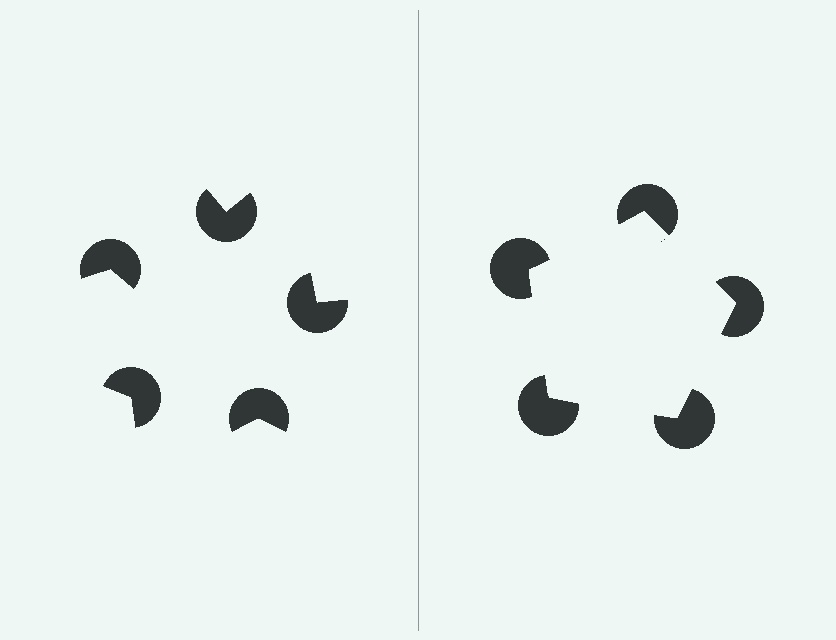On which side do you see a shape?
An illusory pentagon appears on the right side. On the left side the wedge cuts are rotated, so no coherent shape forms.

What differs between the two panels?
The pac-man discs are positioned identically on both sides; only the wedge orientations differ. On the right they align to a pentagon; on the left they are misaligned.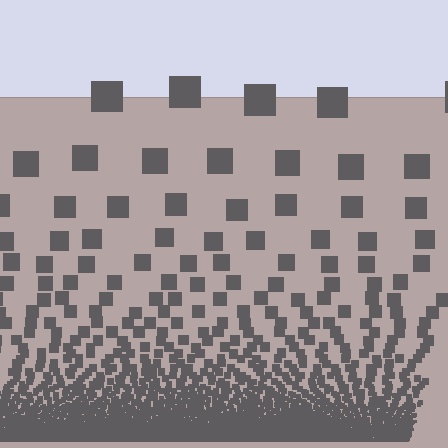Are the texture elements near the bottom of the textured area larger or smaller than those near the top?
Smaller. The gradient is inverted — elements near the bottom are smaller and denser.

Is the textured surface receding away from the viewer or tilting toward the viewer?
The surface appears to tilt toward the viewer. Texture elements get larger and sparser toward the top.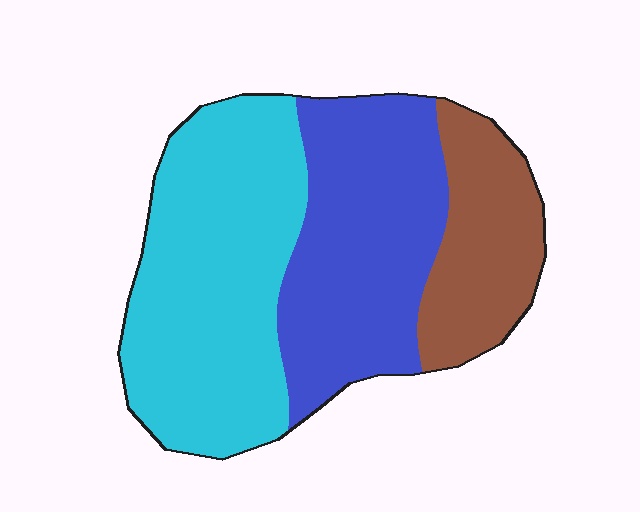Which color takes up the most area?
Cyan, at roughly 45%.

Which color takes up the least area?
Brown, at roughly 20%.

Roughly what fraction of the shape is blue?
Blue takes up about three eighths (3/8) of the shape.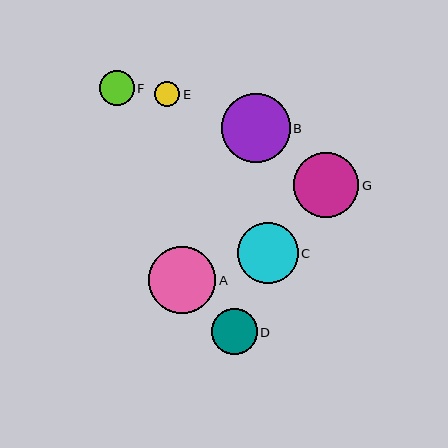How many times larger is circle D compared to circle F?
Circle D is approximately 1.3 times the size of circle F.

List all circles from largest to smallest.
From largest to smallest: B, A, G, C, D, F, E.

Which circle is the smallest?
Circle E is the smallest with a size of approximately 25 pixels.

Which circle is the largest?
Circle B is the largest with a size of approximately 69 pixels.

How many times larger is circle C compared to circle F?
Circle C is approximately 1.7 times the size of circle F.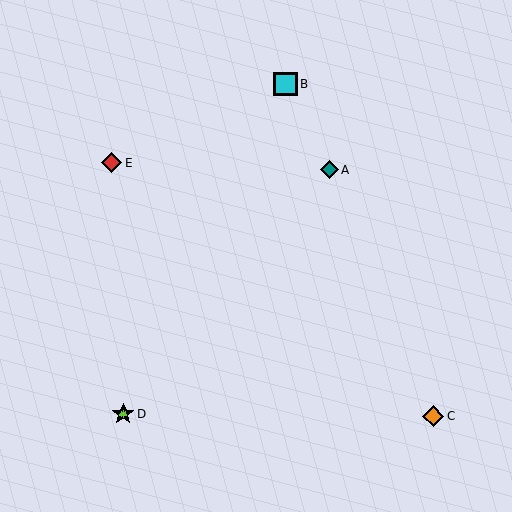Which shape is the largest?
The cyan square (labeled B) is the largest.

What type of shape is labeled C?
Shape C is an orange diamond.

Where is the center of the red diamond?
The center of the red diamond is at (112, 163).